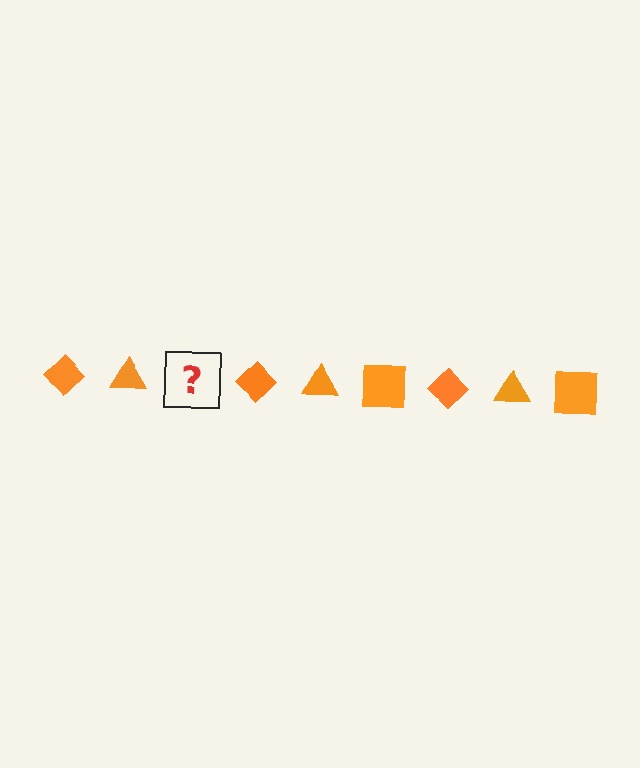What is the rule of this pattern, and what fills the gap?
The rule is that the pattern cycles through diamond, triangle, square shapes in orange. The gap should be filled with an orange square.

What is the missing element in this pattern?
The missing element is an orange square.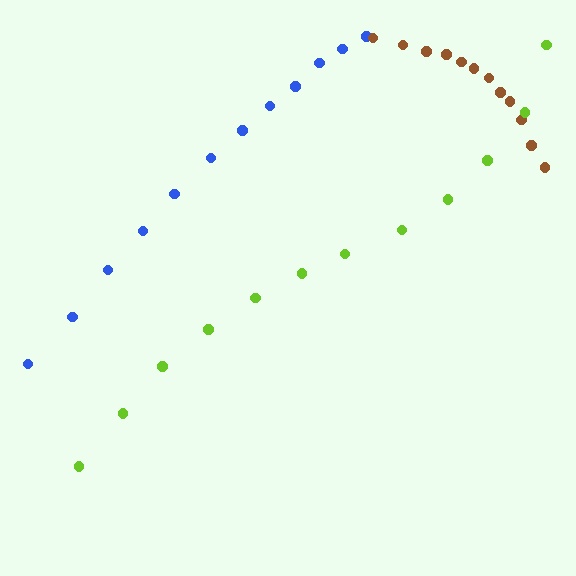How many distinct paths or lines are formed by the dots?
There are 3 distinct paths.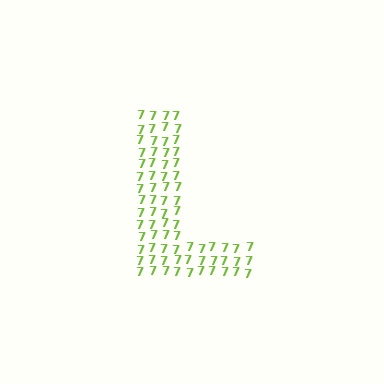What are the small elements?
The small elements are digit 7's.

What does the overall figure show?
The overall figure shows the letter L.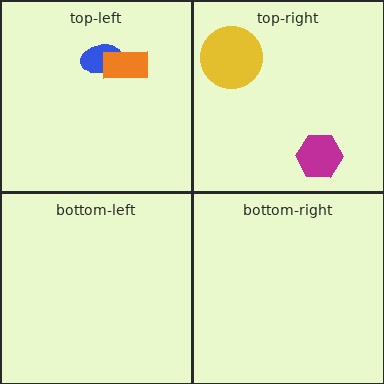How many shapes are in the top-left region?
2.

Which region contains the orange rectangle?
The top-left region.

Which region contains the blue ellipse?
The top-left region.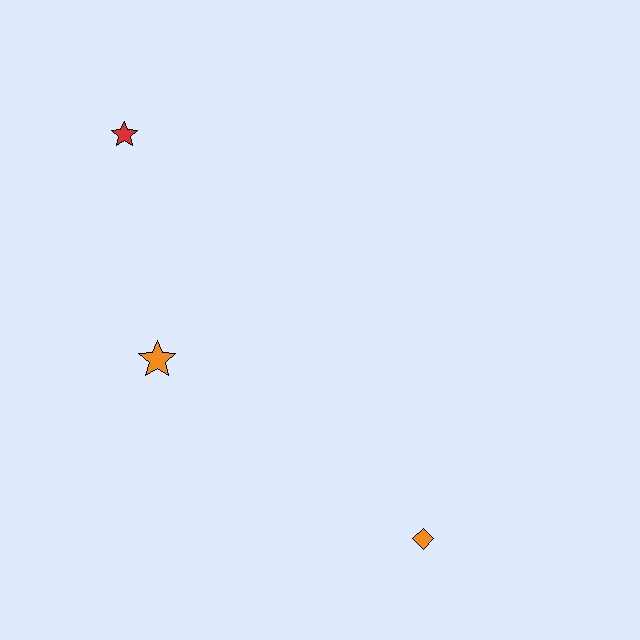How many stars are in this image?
There are 2 stars.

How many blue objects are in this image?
There are no blue objects.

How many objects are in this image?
There are 3 objects.